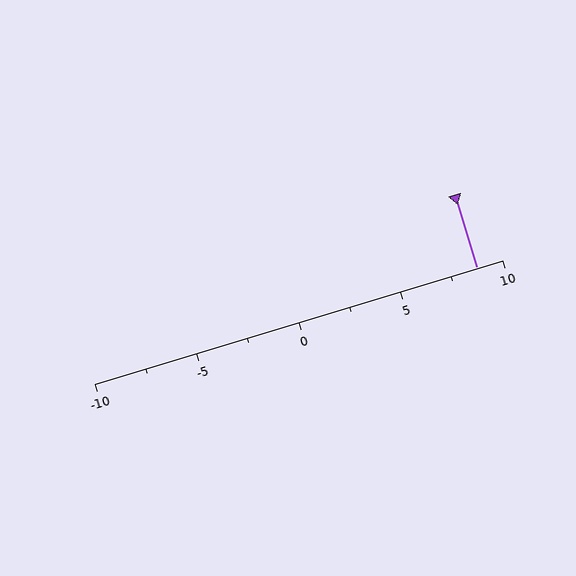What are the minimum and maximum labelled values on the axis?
The axis runs from -10 to 10.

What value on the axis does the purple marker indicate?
The marker indicates approximately 8.8.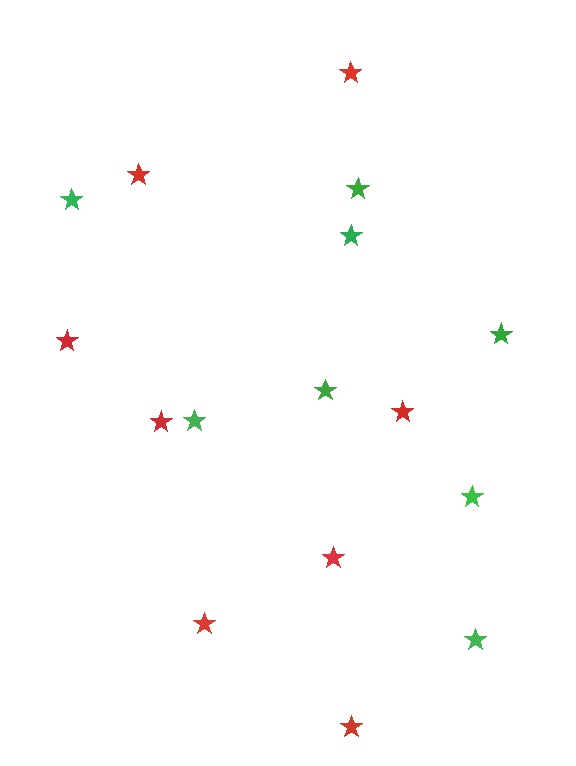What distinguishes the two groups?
There are 2 groups: one group of red stars (8) and one group of green stars (8).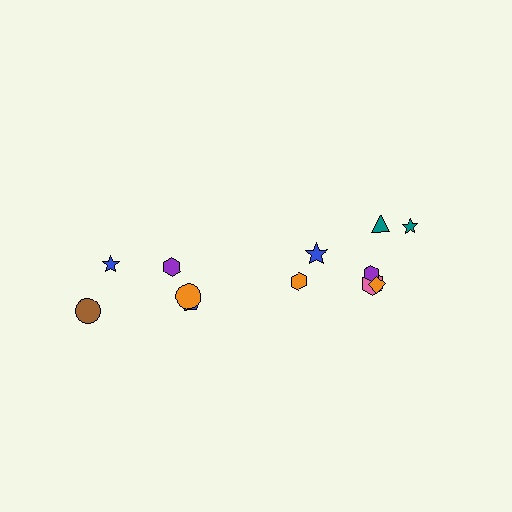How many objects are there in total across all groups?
There are 12 objects.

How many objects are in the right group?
There are 7 objects.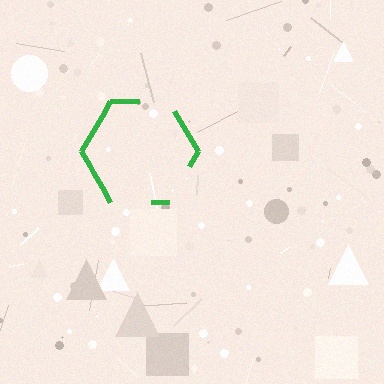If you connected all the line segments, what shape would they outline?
They would outline a hexagon.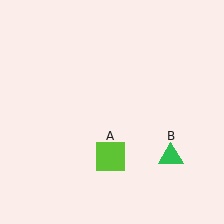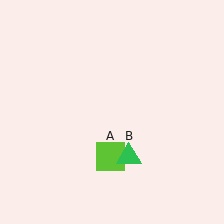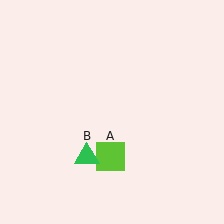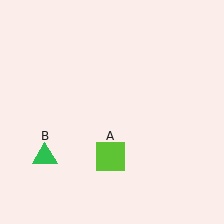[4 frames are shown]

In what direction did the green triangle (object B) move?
The green triangle (object B) moved left.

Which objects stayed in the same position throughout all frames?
Lime square (object A) remained stationary.